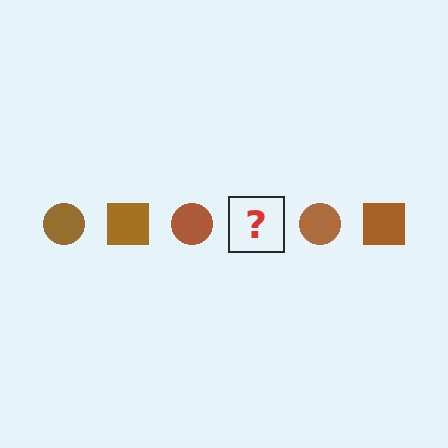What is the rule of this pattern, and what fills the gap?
The rule is that the pattern cycles through circle, square shapes in brown. The gap should be filled with a brown square.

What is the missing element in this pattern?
The missing element is a brown square.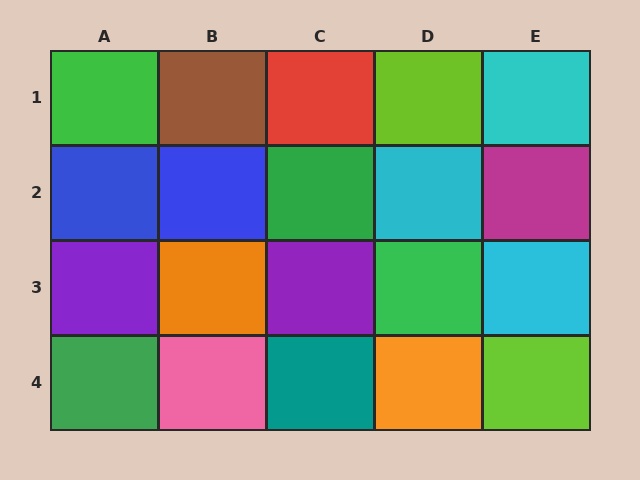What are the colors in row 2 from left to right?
Blue, blue, green, cyan, magenta.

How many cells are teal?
1 cell is teal.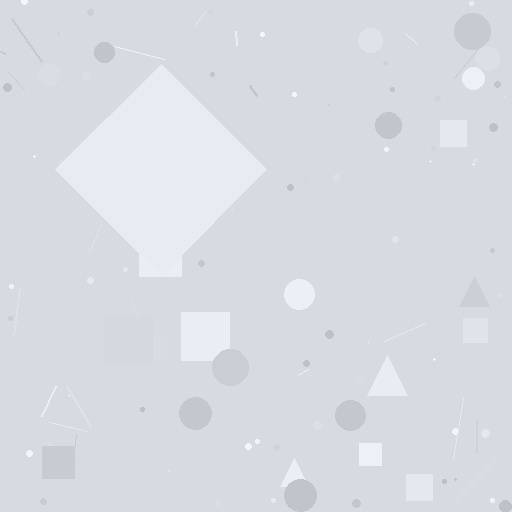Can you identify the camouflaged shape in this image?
The camouflaged shape is a diamond.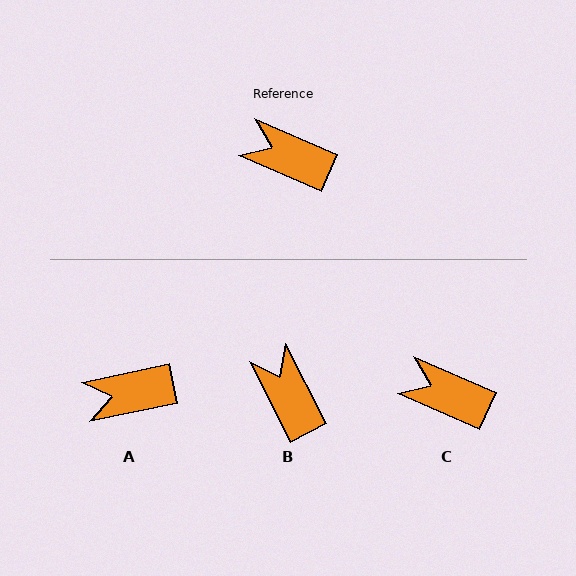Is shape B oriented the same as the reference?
No, it is off by about 39 degrees.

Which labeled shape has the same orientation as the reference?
C.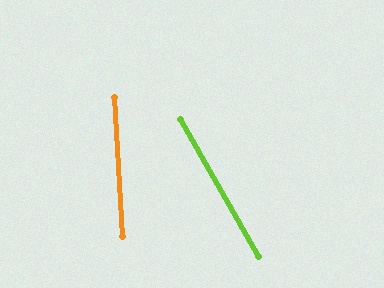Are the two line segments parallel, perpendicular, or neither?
Neither parallel nor perpendicular — they differ by about 26°.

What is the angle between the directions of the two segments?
Approximately 26 degrees.